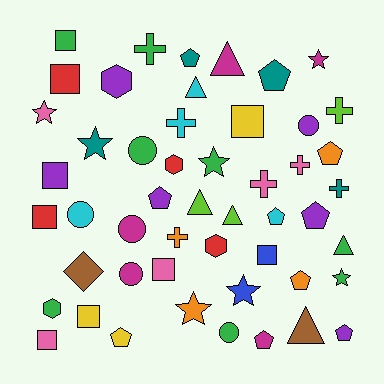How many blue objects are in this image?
There are 2 blue objects.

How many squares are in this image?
There are 9 squares.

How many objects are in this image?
There are 50 objects.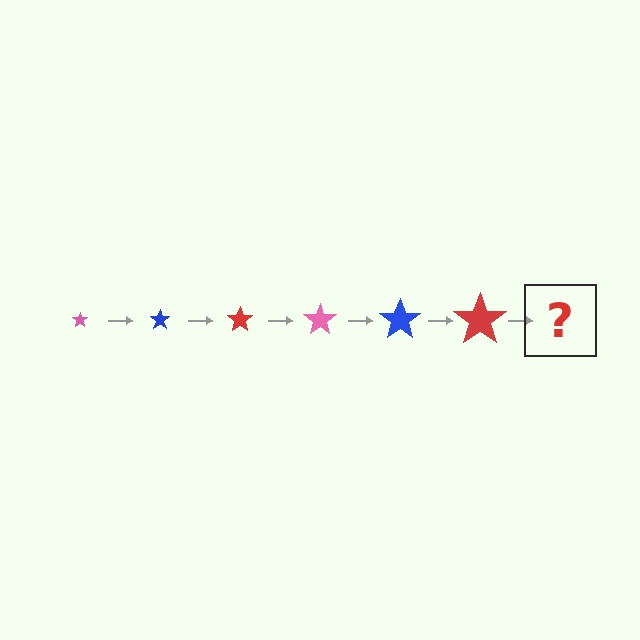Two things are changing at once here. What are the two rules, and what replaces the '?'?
The two rules are that the star grows larger each step and the color cycles through pink, blue, and red. The '?' should be a pink star, larger than the previous one.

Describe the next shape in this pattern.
It should be a pink star, larger than the previous one.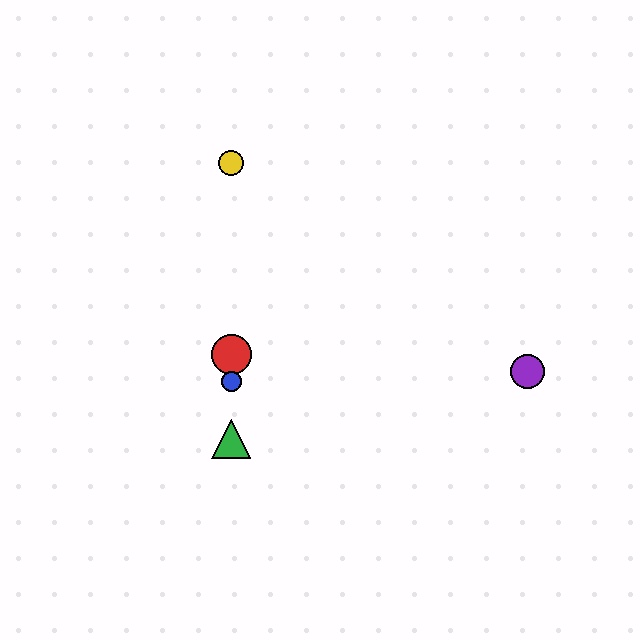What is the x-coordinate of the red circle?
The red circle is at x≈231.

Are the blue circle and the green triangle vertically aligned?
Yes, both are at x≈231.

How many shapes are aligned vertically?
4 shapes (the red circle, the blue circle, the green triangle, the yellow circle) are aligned vertically.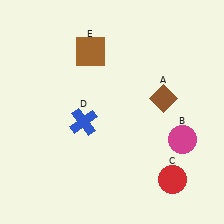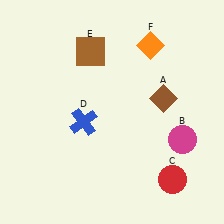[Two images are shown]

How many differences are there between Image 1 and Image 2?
There is 1 difference between the two images.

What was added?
An orange diamond (F) was added in Image 2.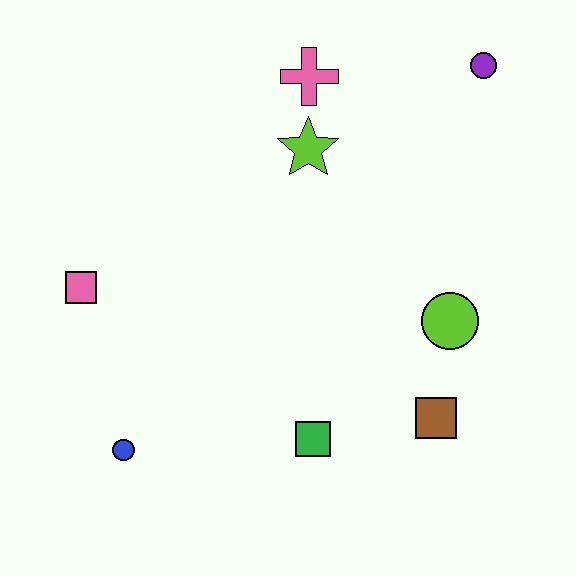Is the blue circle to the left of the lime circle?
Yes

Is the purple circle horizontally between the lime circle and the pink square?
No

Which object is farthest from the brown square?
The pink square is farthest from the brown square.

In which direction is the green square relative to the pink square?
The green square is to the right of the pink square.